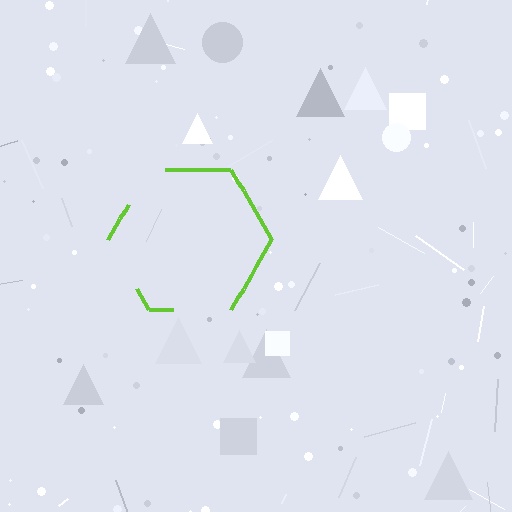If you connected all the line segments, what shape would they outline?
They would outline a hexagon.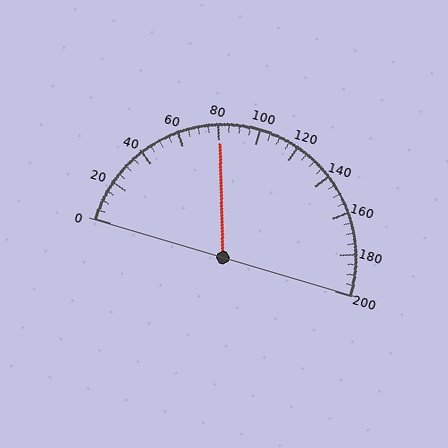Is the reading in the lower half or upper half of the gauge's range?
The reading is in the lower half of the range (0 to 200).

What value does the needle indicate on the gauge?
The needle indicates approximately 80.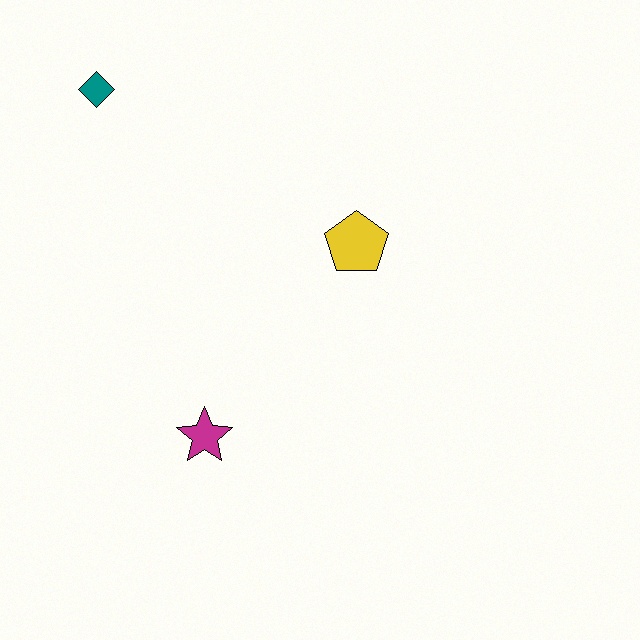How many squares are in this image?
There are no squares.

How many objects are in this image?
There are 3 objects.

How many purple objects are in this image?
There are no purple objects.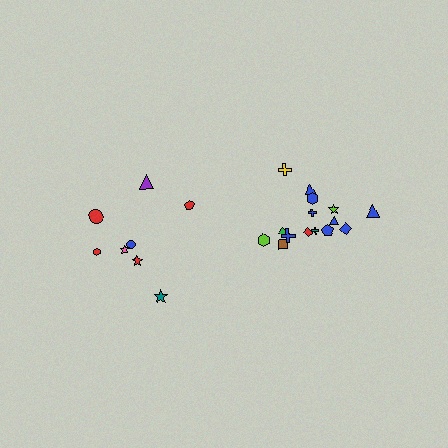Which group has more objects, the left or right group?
The right group.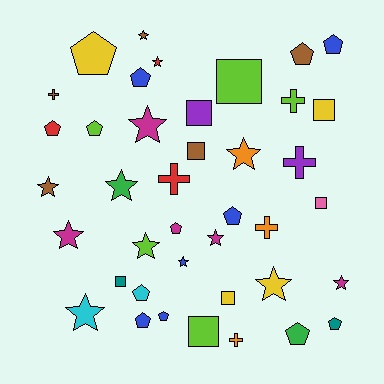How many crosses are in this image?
There are 6 crosses.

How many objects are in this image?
There are 40 objects.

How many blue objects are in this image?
There are 6 blue objects.